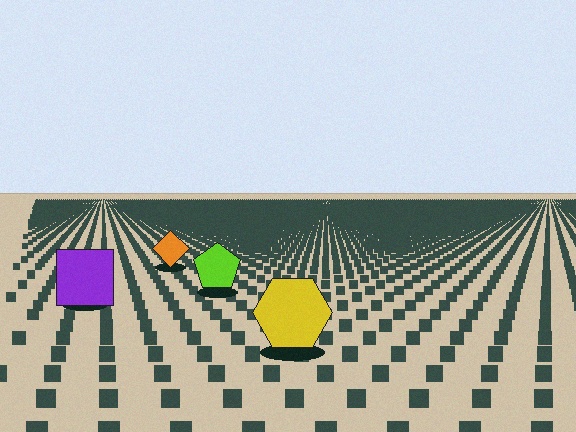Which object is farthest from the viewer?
The orange diamond is farthest from the viewer. It appears smaller and the ground texture around it is denser.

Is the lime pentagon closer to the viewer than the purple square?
No. The purple square is closer — you can tell from the texture gradient: the ground texture is coarser near it.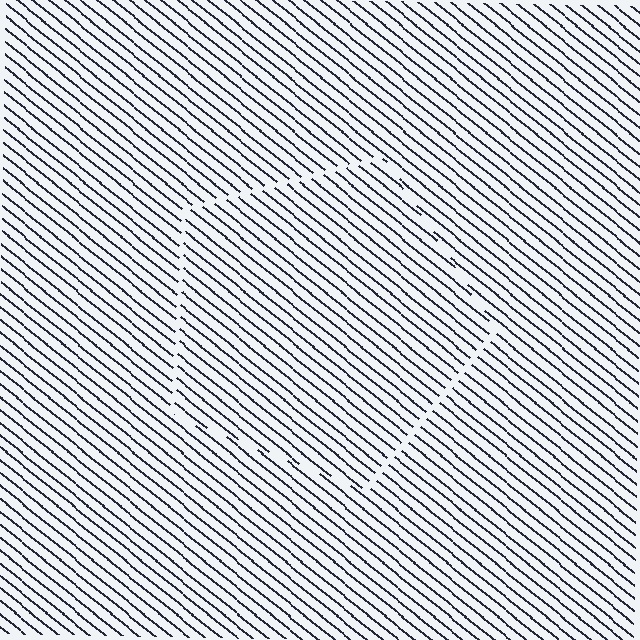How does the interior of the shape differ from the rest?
The interior of the shape contains the same grating, shifted by half a period — the contour is defined by the phase discontinuity where line-ends from the inner and outer gratings abut.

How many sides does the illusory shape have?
5 sides — the line-ends trace a pentagon.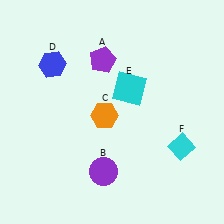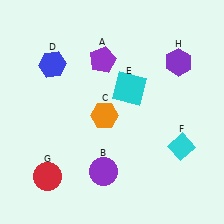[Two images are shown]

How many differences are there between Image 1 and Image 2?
There are 2 differences between the two images.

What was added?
A red circle (G), a purple hexagon (H) were added in Image 2.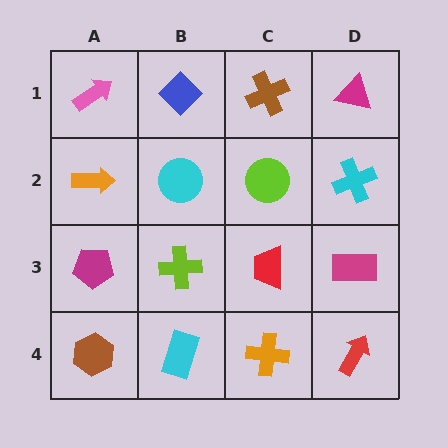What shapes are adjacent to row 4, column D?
A magenta rectangle (row 3, column D), an orange cross (row 4, column C).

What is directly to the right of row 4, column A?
A cyan rectangle.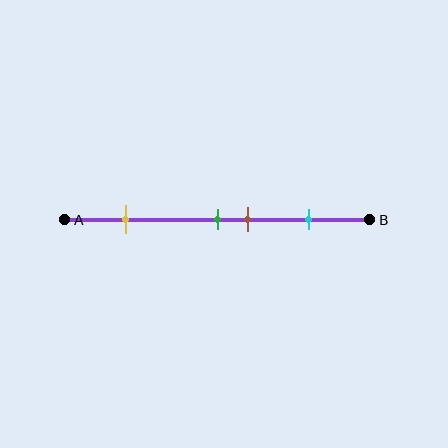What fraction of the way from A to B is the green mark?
The green mark is approximately 50% (0.5) of the way from A to B.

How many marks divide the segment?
There are 4 marks dividing the segment.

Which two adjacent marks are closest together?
The green and brown marks are the closest adjacent pair.